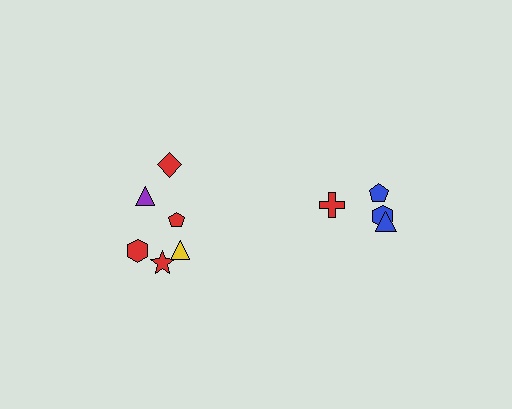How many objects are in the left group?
There are 6 objects.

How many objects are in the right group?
There are 4 objects.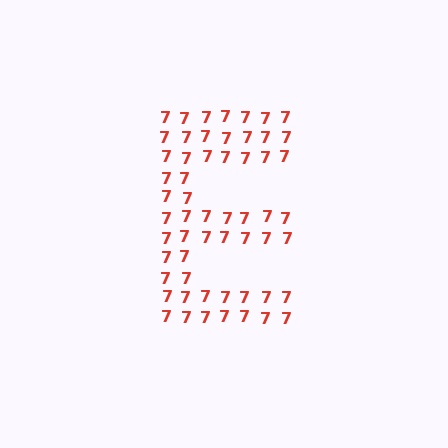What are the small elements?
The small elements are digit 7's.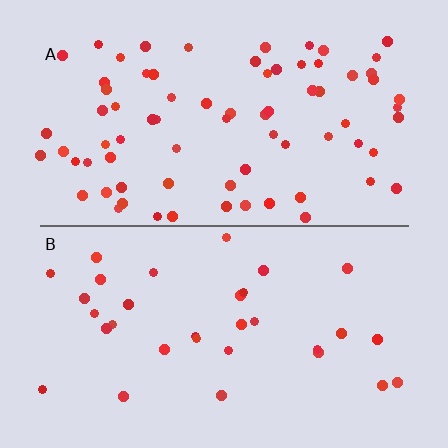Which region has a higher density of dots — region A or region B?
A (the top).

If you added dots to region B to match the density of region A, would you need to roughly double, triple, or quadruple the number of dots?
Approximately double.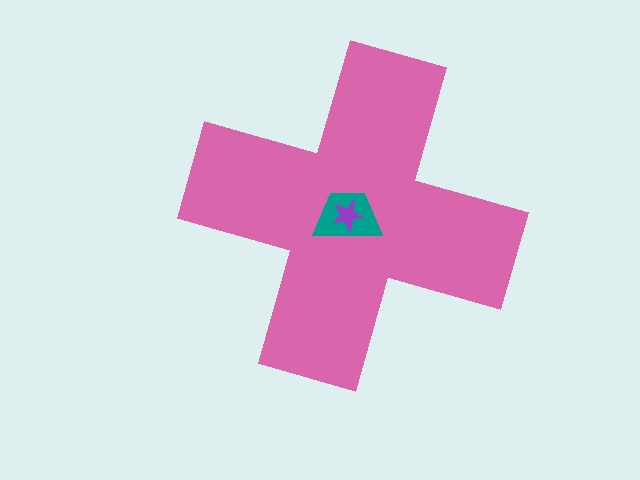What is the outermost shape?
The pink cross.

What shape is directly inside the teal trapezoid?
The purple star.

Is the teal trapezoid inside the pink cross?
Yes.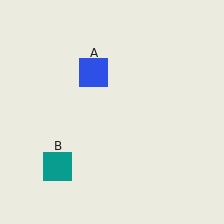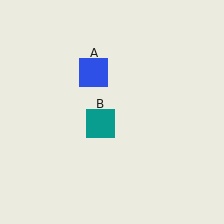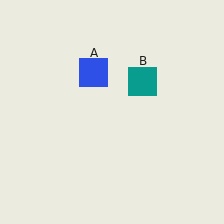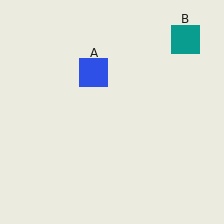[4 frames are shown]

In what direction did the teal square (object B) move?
The teal square (object B) moved up and to the right.